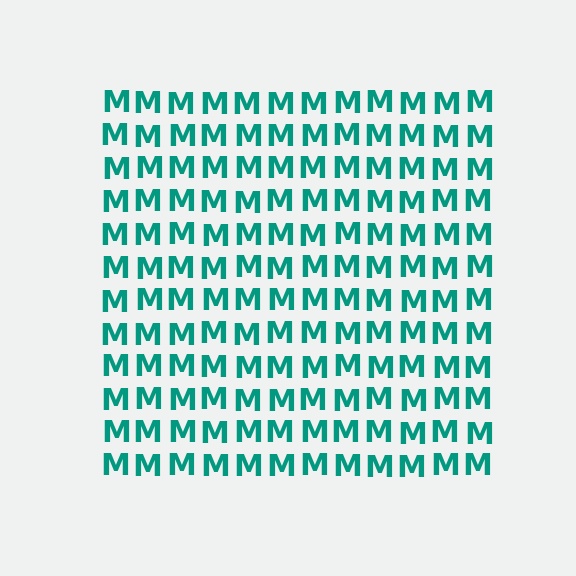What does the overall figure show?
The overall figure shows a square.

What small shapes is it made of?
It is made of small letter M's.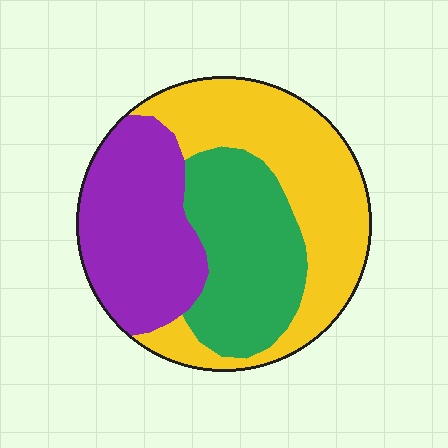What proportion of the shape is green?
Green takes up about one quarter (1/4) of the shape.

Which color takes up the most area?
Yellow, at roughly 40%.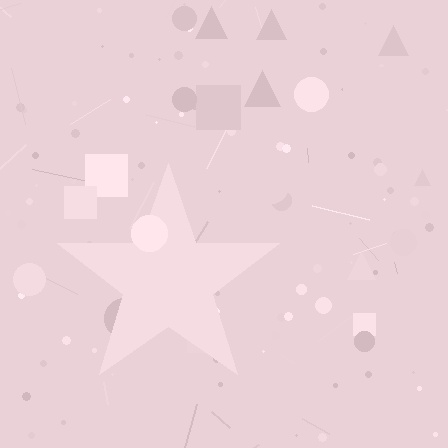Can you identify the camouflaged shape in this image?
The camouflaged shape is a star.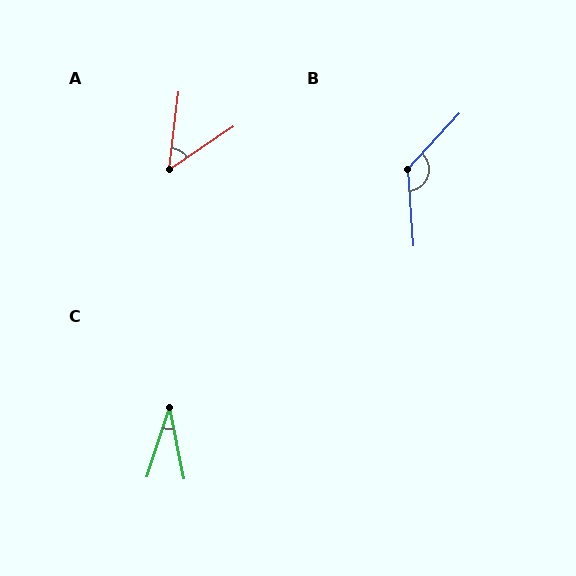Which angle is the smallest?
C, at approximately 30 degrees.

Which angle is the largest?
B, at approximately 132 degrees.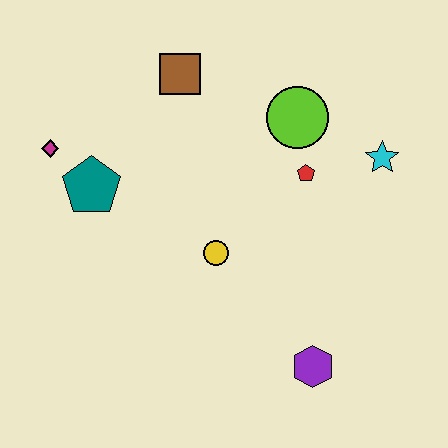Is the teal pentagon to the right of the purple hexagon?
No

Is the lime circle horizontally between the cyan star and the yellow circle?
Yes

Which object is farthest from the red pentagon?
The magenta diamond is farthest from the red pentagon.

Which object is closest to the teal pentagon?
The magenta diamond is closest to the teal pentagon.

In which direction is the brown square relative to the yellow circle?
The brown square is above the yellow circle.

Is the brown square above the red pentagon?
Yes